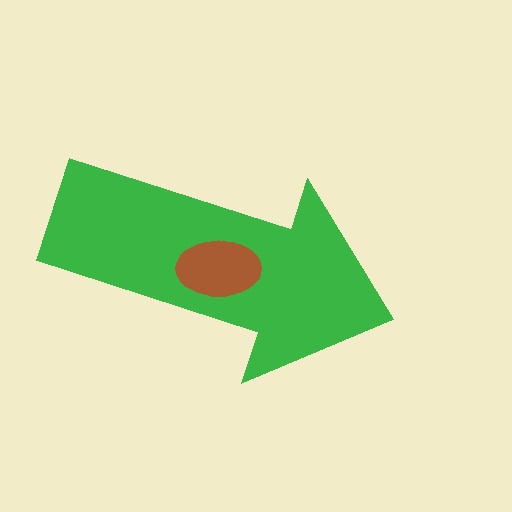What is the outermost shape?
The green arrow.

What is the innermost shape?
The brown ellipse.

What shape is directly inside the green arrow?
The brown ellipse.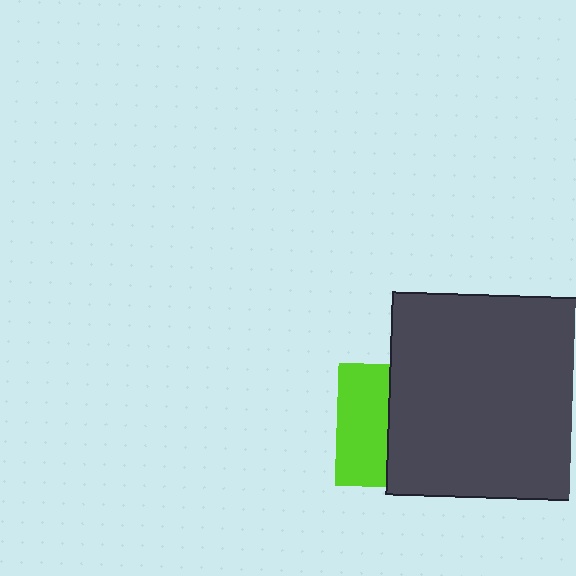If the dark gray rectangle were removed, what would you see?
You would see the complete lime square.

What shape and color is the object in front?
The object in front is a dark gray rectangle.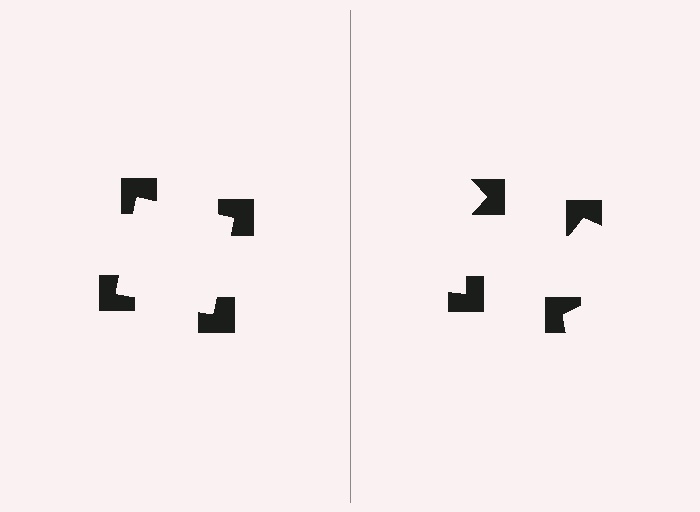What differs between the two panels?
The notched squares are positioned identically on both sides; only the wedge orientations differ. On the left they align to a square; on the right they are misaligned.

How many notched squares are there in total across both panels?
8 — 4 on each side.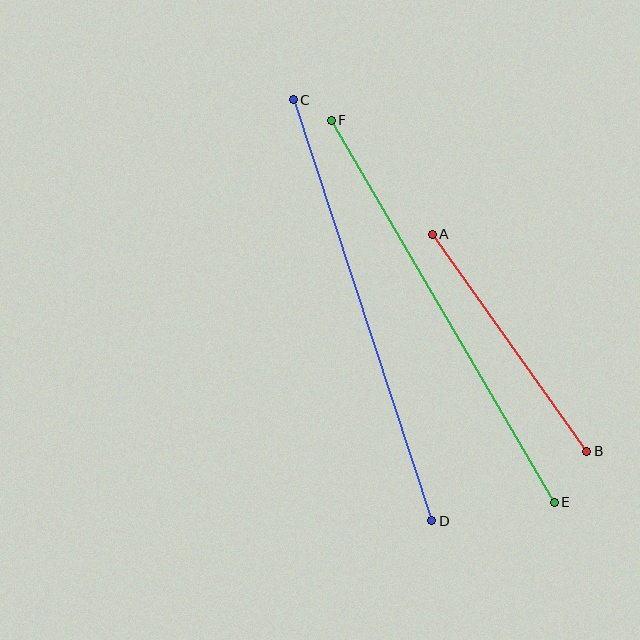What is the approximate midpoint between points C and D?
The midpoint is at approximately (362, 310) pixels.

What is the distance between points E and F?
The distance is approximately 442 pixels.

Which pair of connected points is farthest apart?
Points C and D are farthest apart.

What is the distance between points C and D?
The distance is approximately 443 pixels.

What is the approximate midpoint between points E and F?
The midpoint is at approximately (443, 311) pixels.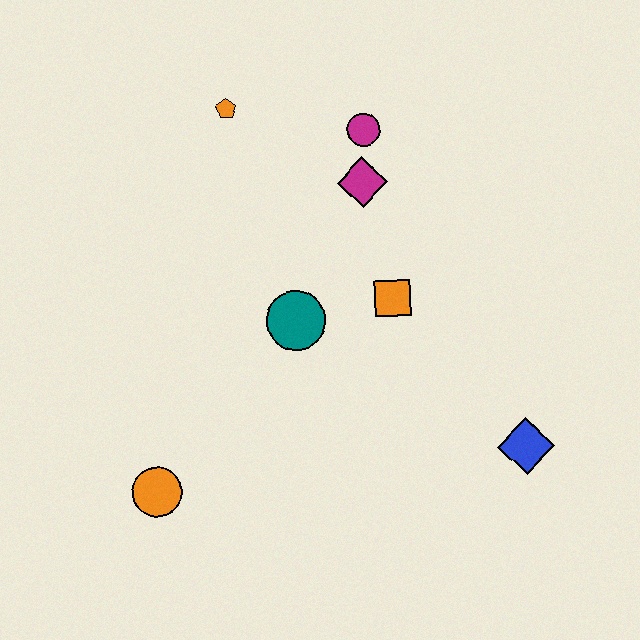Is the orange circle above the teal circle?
No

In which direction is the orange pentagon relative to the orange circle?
The orange pentagon is above the orange circle.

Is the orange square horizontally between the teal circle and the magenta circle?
No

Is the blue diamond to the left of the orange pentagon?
No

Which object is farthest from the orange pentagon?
The blue diamond is farthest from the orange pentagon.